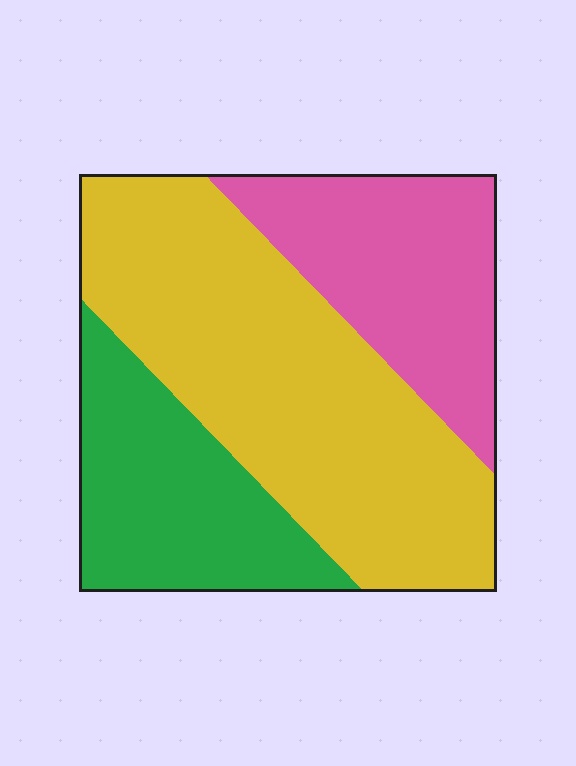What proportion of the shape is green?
Green takes up less than a quarter of the shape.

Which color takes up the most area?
Yellow, at roughly 50%.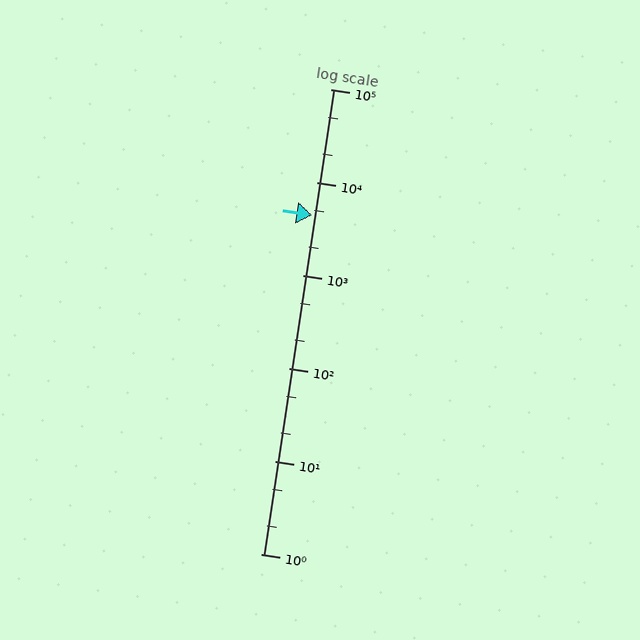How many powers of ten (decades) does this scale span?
The scale spans 5 decades, from 1 to 100000.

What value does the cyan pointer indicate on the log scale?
The pointer indicates approximately 4400.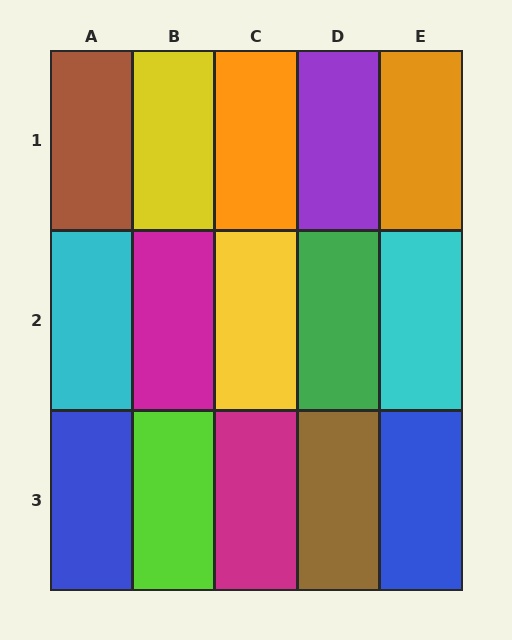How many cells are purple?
1 cell is purple.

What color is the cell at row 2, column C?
Yellow.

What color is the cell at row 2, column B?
Magenta.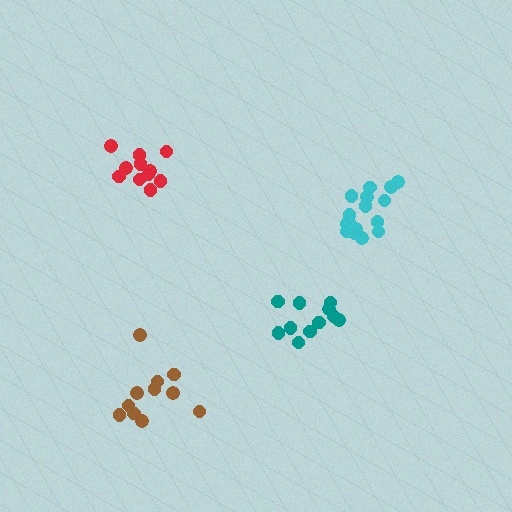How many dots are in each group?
Group 1: 16 dots, Group 2: 11 dots, Group 3: 11 dots, Group 4: 11 dots (49 total).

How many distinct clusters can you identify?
There are 4 distinct clusters.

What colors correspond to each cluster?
The clusters are colored: cyan, brown, teal, red.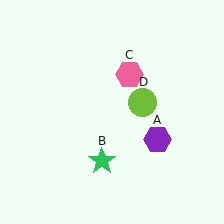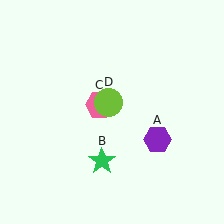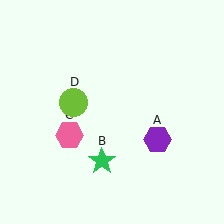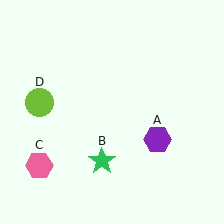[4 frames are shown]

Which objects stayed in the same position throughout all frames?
Purple hexagon (object A) and green star (object B) remained stationary.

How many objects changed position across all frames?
2 objects changed position: pink hexagon (object C), lime circle (object D).